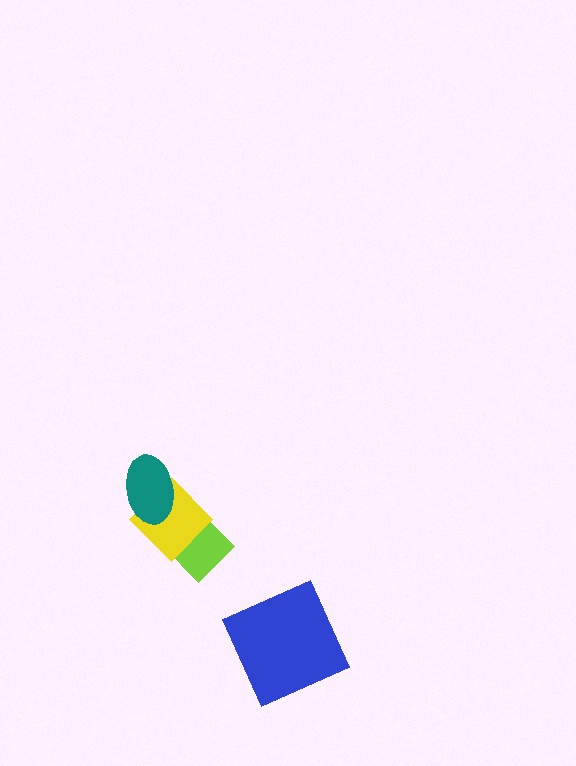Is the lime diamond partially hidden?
Yes, it is partially covered by another shape.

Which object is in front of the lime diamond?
The yellow diamond is in front of the lime diamond.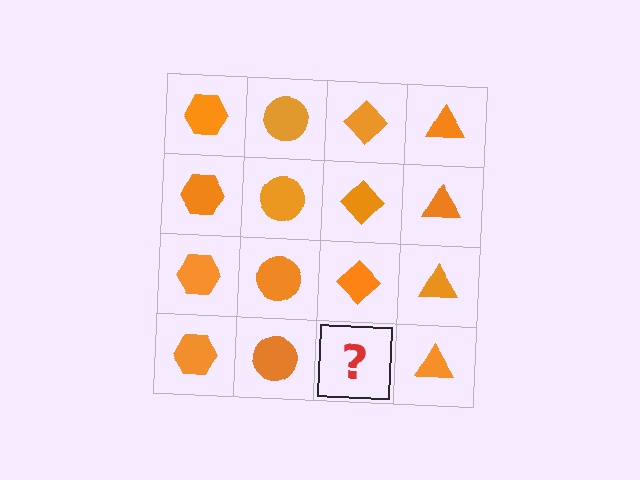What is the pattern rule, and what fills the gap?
The rule is that each column has a consistent shape. The gap should be filled with an orange diamond.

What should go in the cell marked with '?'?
The missing cell should contain an orange diamond.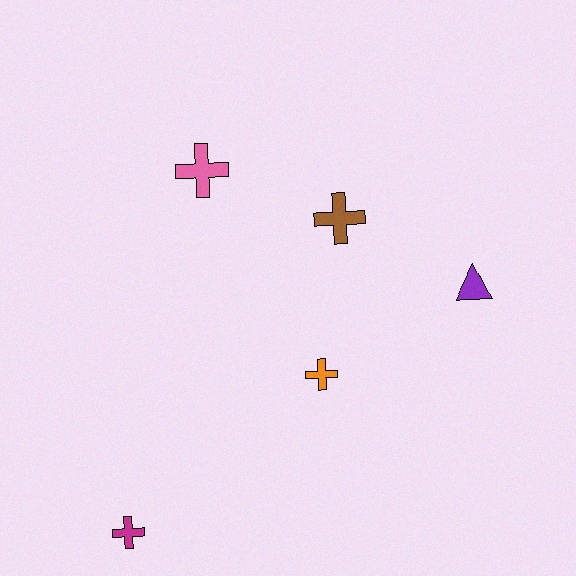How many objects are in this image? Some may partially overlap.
There are 5 objects.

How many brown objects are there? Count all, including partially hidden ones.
There is 1 brown object.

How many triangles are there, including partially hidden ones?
There is 1 triangle.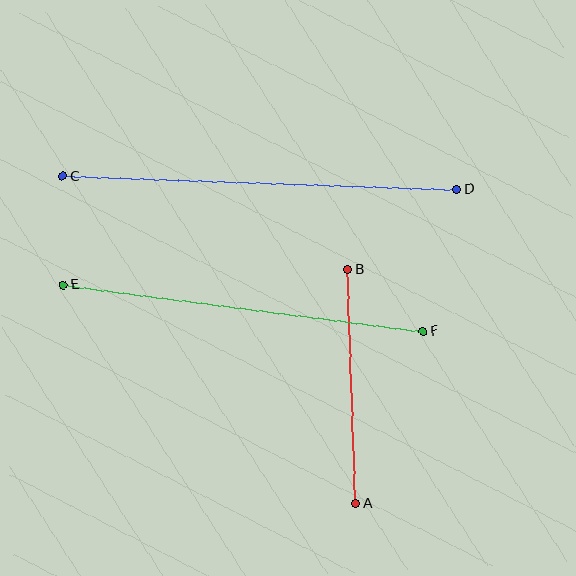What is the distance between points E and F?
The distance is approximately 363 pixels.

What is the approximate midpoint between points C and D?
The midpoint is at approximately (260, 183) pixels.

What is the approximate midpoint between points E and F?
The midpoint is at approximately (243, 308) pixels.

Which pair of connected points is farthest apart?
Points C and D are farthest apart.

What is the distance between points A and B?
The distance is approximately 234 pixels.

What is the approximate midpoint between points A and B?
The midpoint is at approximately (352, 386) pixels.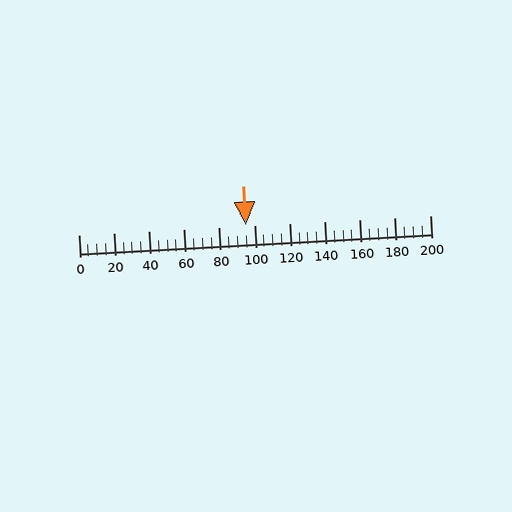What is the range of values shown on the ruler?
The ruler shows values from 0 to 200.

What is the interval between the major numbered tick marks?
The major tick marks are spaced 20 units apart.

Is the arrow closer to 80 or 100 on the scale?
The arrow is closer to 100.